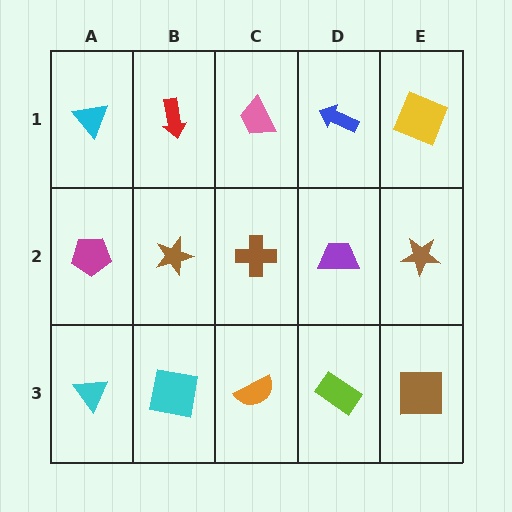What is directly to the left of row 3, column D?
An orange semicircle.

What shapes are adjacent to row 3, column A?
A magenta pentagon (row 2, column A), a cyan square (row 3, column B).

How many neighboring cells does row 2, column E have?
3.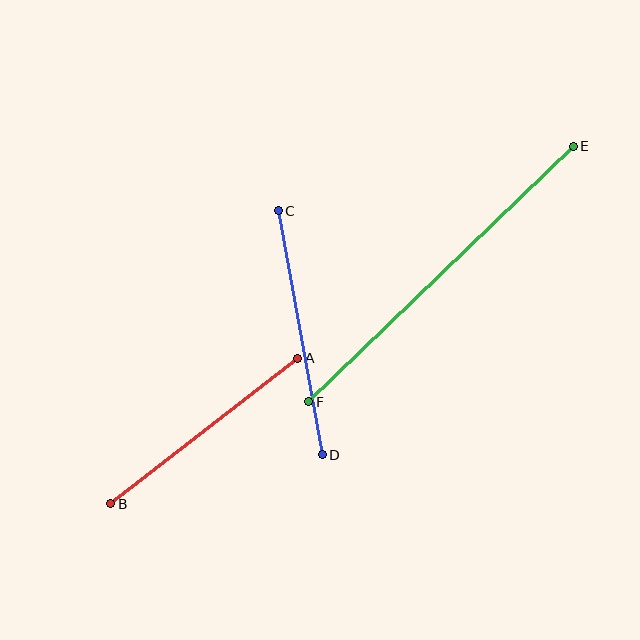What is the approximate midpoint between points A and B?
The midpoint is at approximately (204, 431) pixels.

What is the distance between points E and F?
The distance is approximately 368 pixels.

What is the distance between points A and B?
The distance is approximately 237 pixels.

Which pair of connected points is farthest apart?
Points E and F are farthest apart.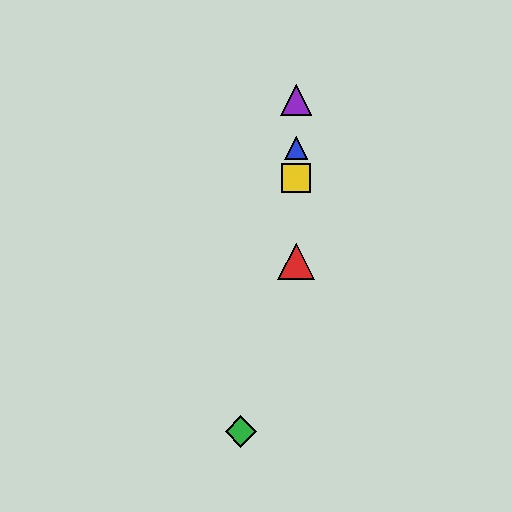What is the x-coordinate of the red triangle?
The red triangle is at x≈296.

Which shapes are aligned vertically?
The red triangle, the blue triangle, the yellow square, the purple triangle are aligned vertically.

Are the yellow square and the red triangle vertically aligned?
Yes, both are at x≈296.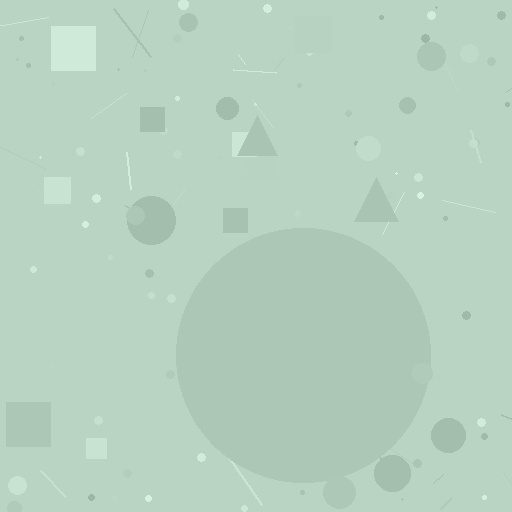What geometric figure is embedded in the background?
A circle is embedded in the background.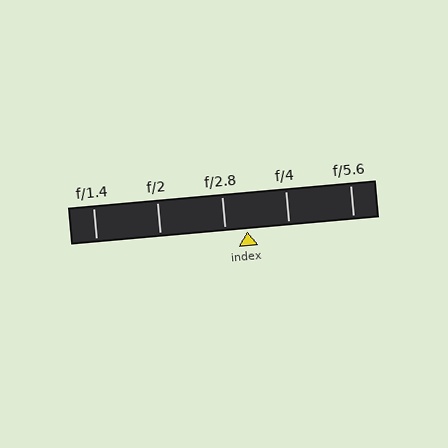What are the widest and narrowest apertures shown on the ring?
The widest aperture shown is f/1.4 and the narrowest is f/5.6.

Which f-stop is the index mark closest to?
The index mark is closest to f/2.8.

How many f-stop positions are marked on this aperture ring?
There are 5 f-stop positions marked.